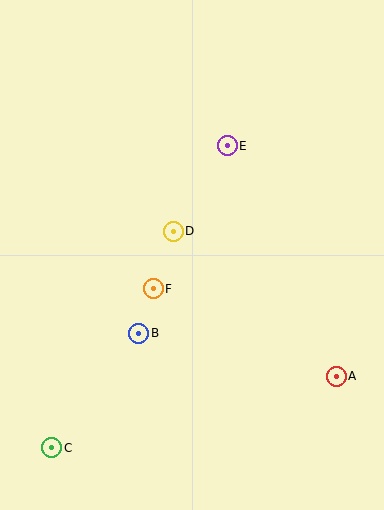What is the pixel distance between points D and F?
The distance between D and F is 61 pixels.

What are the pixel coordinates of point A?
Point A is at (336, 376).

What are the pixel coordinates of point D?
Point D is at (173, 231).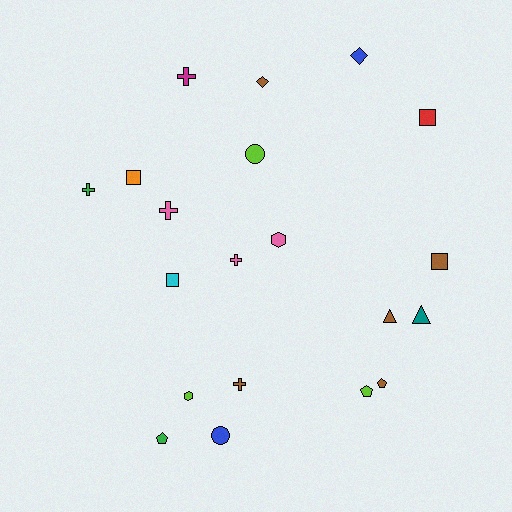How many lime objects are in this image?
There are 3 lime objects.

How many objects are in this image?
There are 20 objects.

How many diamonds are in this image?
There are 2 diamonds.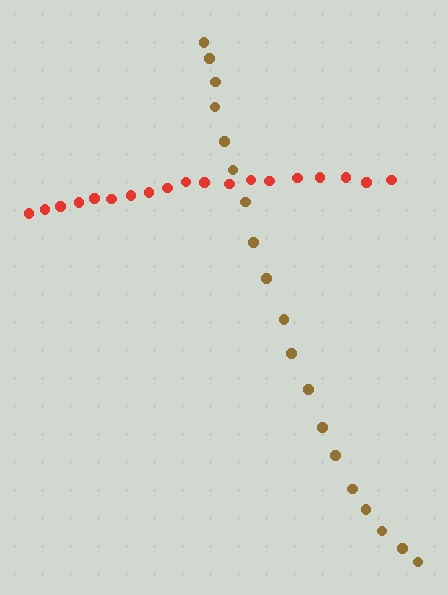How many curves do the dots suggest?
There are 2 distinct paths.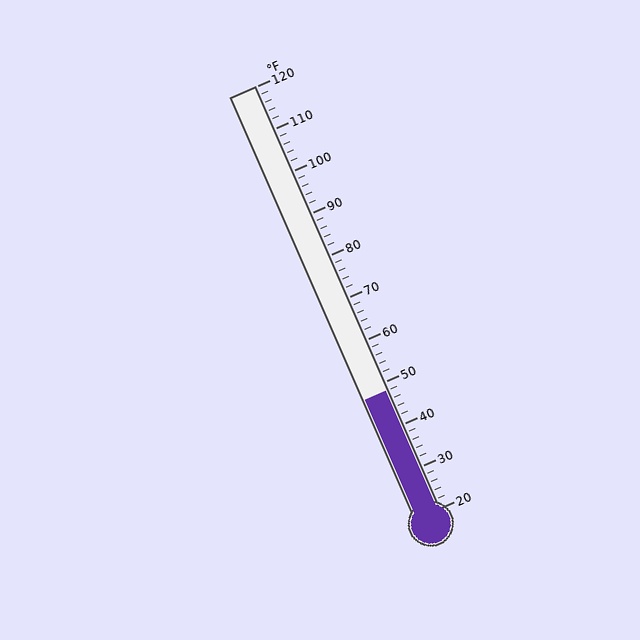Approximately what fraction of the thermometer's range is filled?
The thermometer is filled to approximately 30% of its range.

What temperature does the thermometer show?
The thermometer shows approximately 48°F.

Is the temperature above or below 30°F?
The temperature is above 30°F.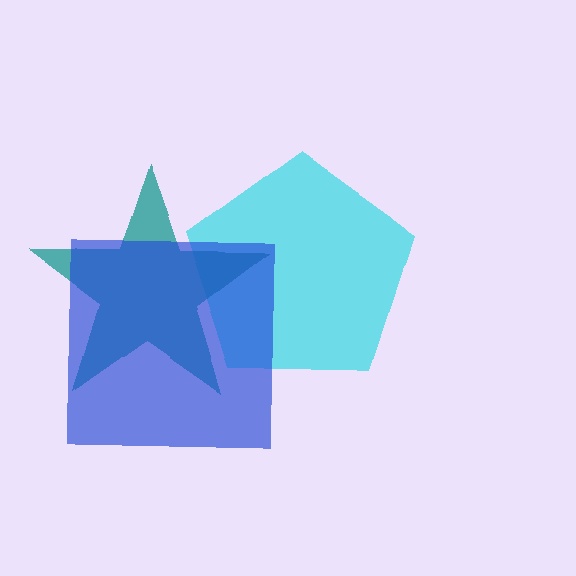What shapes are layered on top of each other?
The layered shapes are: a cyan pentagon, a teal star, a blue square.